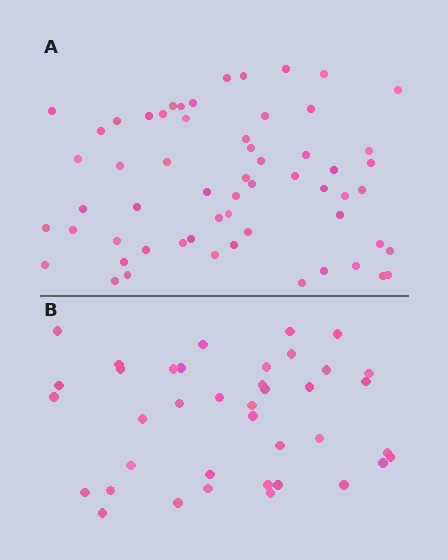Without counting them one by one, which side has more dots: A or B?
Region A (the top region) has more dots.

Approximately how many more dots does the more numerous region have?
Region A has approximately 20 more dots than region B.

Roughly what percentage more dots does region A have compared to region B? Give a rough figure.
About 50% more.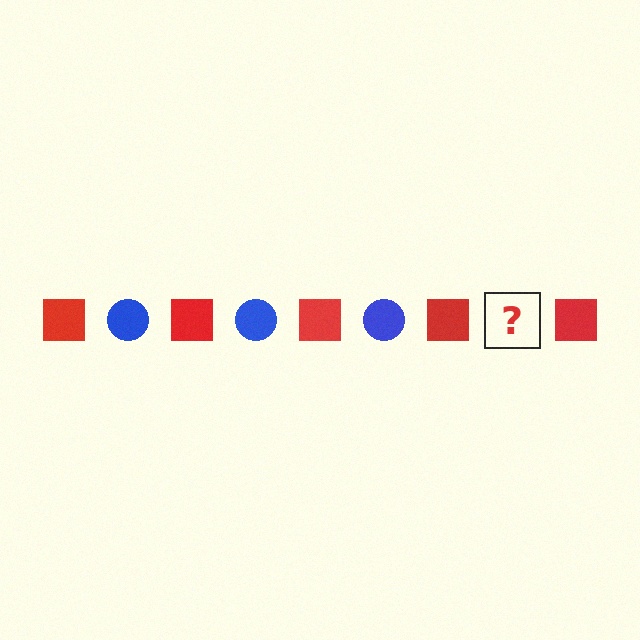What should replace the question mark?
The question mark should be replaced with a blue circle.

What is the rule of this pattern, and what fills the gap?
The rule is that the pattern alternates between red square and blue circle. The gap should be filled with a blue circle.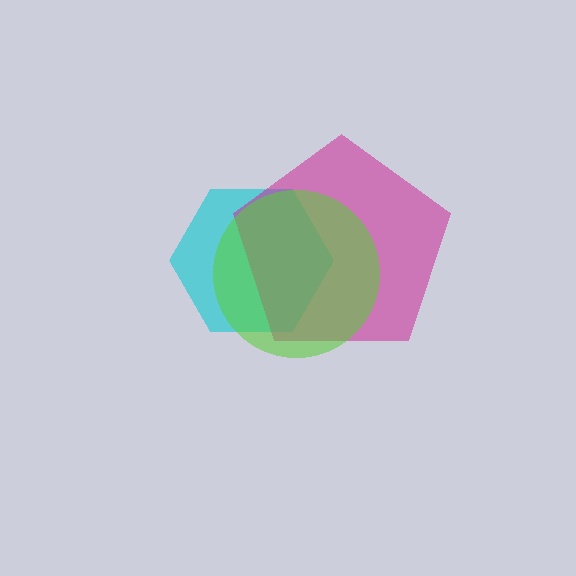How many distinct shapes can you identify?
There are 3 distinct shapes: a cyan hexagon, a magenta pentagon, a lime circle.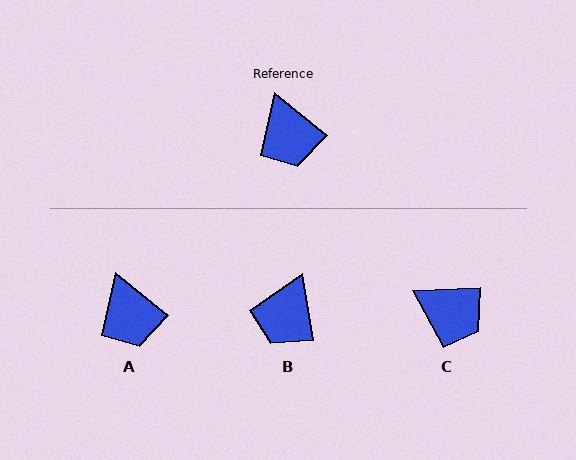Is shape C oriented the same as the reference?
No, it is off by about 41 degrees.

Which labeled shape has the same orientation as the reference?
A.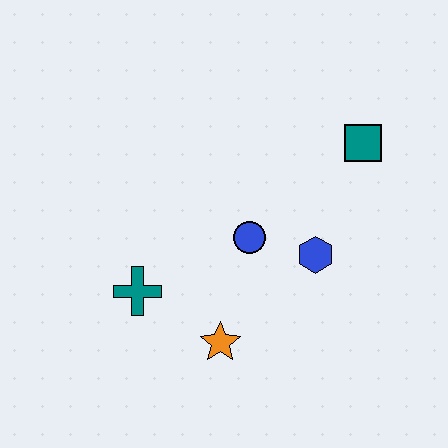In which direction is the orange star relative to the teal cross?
The orange star is to the right of the teal cross.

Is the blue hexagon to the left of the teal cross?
No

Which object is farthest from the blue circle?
The teal square is farthest from the blue circle.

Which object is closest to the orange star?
The teal cross is closest to the orange star.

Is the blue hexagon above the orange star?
Yes